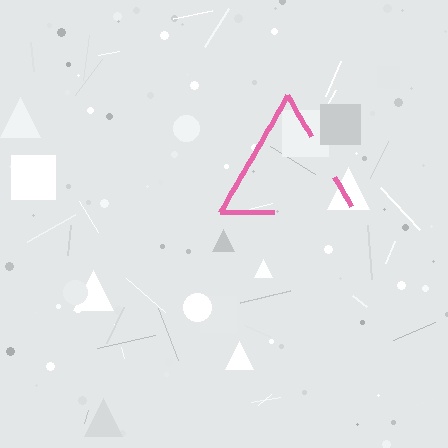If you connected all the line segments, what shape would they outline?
They would outline a triangle.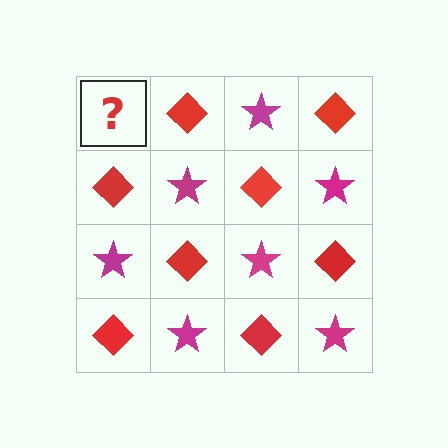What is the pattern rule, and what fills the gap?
The rule is that it alternates magenta star and red diamond in a checkerboard pattern. The gap should be filled with a magenta star.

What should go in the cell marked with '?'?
The missing cell should contain a magenta star.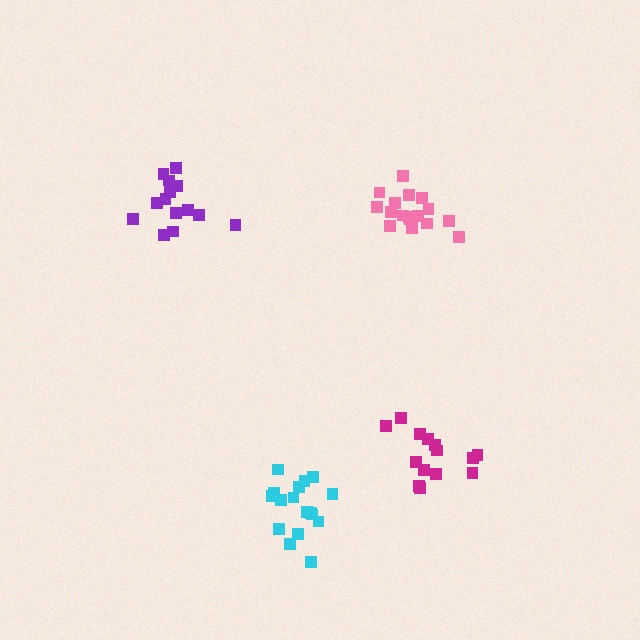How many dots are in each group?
Group 1: 14 dots, Group 2: 14 dots, Group 3: 17 dots, Group 4: 17 dots (62 total).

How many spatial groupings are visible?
There are 4 spatial groupings.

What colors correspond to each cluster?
The clusters are colored: magenta, purple, pink, cyan.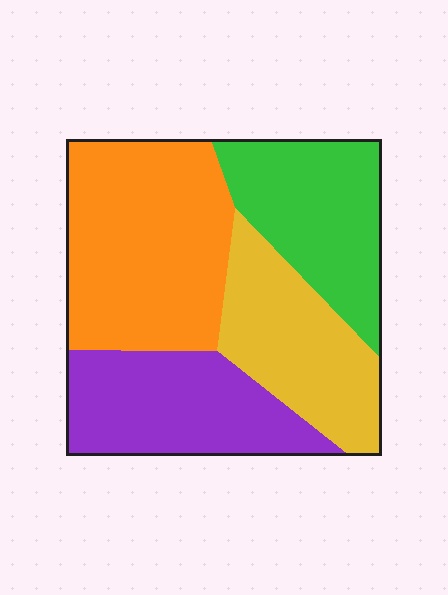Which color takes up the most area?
Orange, at roughly 35%.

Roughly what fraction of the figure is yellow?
Yellow covers 21% of the figure.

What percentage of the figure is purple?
Purple covers 23% of the figure.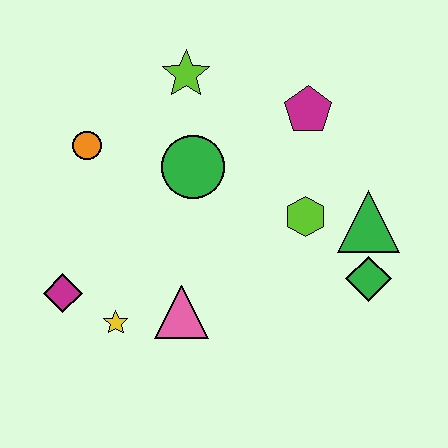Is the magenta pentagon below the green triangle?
No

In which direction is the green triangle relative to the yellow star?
The green triangle is to the right of the yellow star.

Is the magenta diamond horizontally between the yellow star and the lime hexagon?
No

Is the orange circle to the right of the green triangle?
No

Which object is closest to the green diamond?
The green triangle is closest to the green diamond.